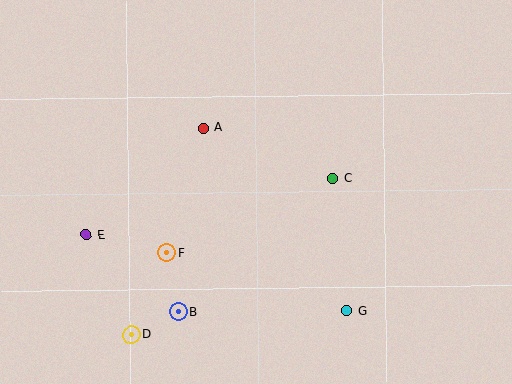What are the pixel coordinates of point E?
Point E is at (86, 234).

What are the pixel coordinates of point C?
Point C is at (333, 178).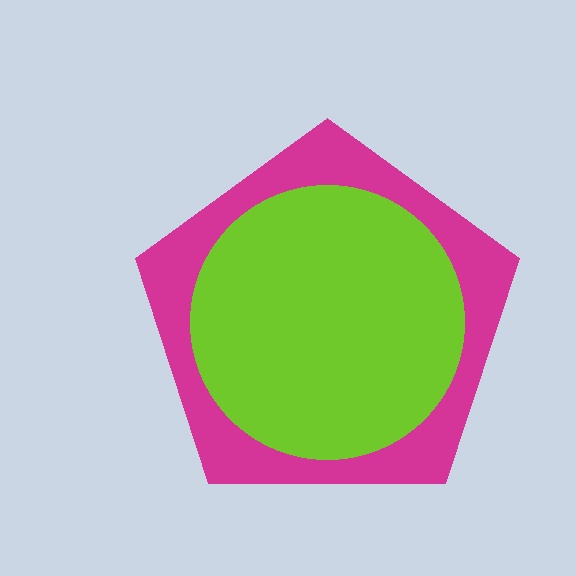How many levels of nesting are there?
2.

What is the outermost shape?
The magenta pentagon.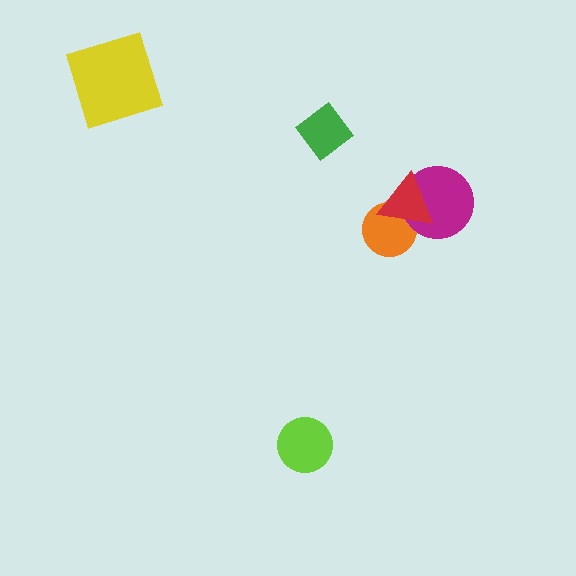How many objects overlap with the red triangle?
2 objects overlap with the red triangle.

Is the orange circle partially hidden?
Yes, it is partially covered by another shape.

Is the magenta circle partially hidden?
Yes, it is partially covered by another shape.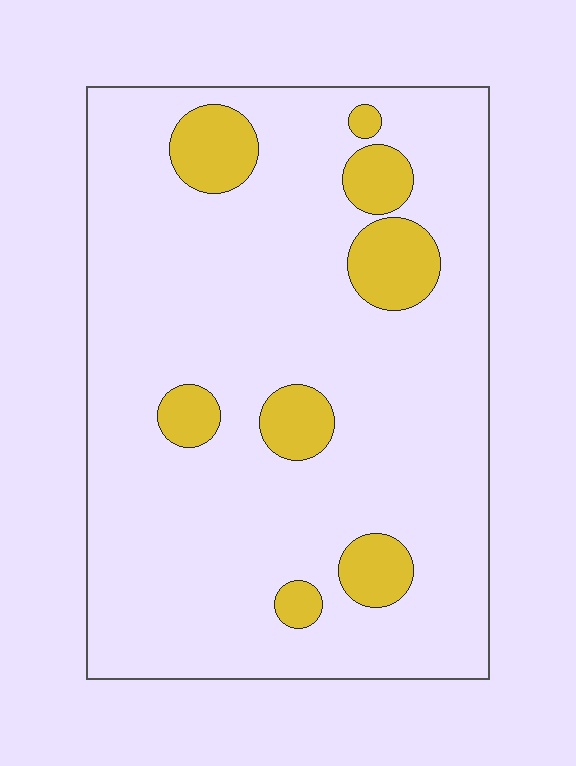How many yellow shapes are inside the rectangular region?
8.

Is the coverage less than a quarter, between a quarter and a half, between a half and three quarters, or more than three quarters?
Less than a quarter.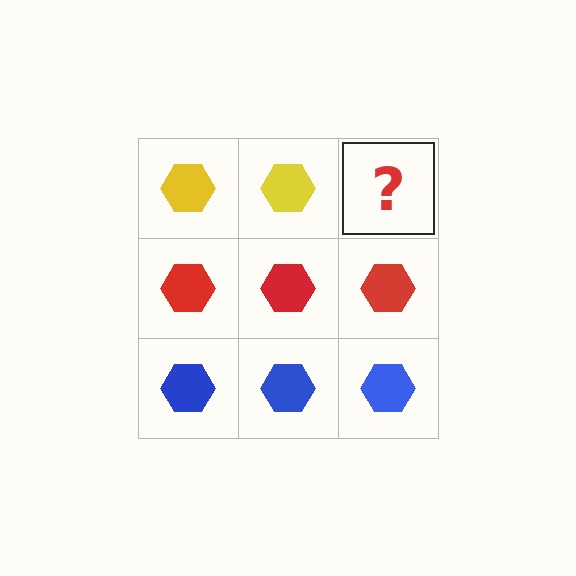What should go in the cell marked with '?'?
The missing cell should contain a yellow hexagon.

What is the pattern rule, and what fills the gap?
The rule is that each row has a consistent color. The gap should be filled with a yellow hexagon.